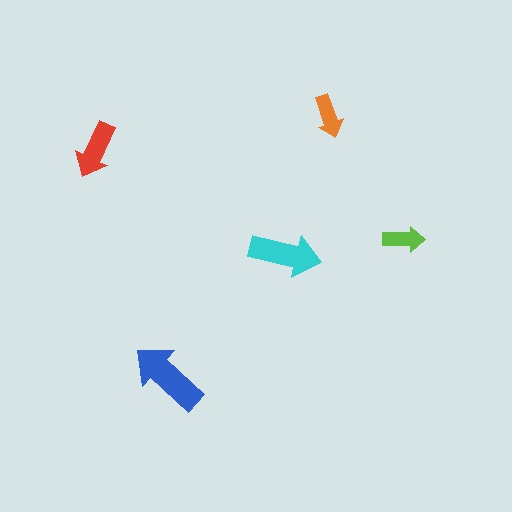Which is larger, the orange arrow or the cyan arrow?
The cyan one.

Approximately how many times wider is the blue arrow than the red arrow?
About 1.5 times wider.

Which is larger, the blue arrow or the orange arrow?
The blue one.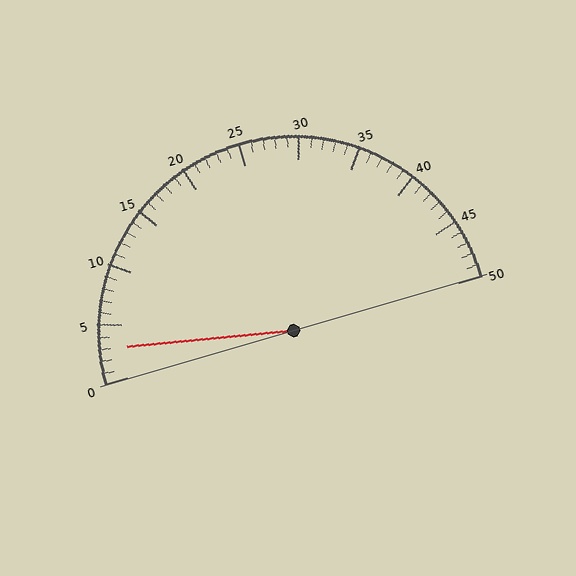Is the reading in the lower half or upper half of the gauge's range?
The reading is in the lower half of the range (0 to 50).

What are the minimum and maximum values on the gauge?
The gauge ranges from 0 to 50.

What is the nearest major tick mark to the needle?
The nearest major tick mark is 5.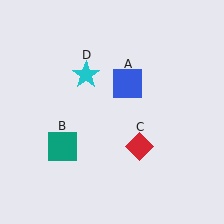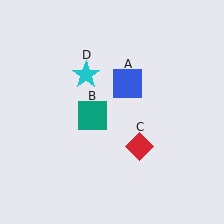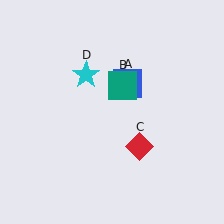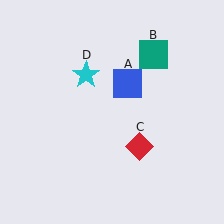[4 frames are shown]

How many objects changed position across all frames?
1 object changed position: teal square (object B).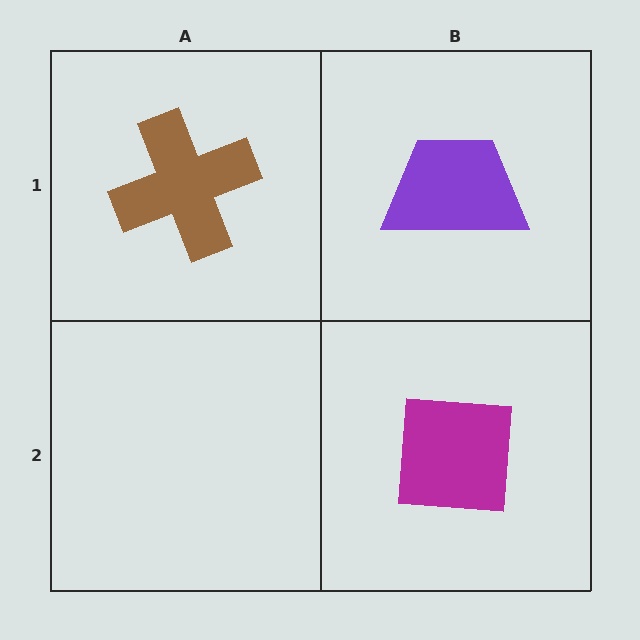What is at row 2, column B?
A magenta square.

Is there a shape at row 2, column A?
No, that cell is empty.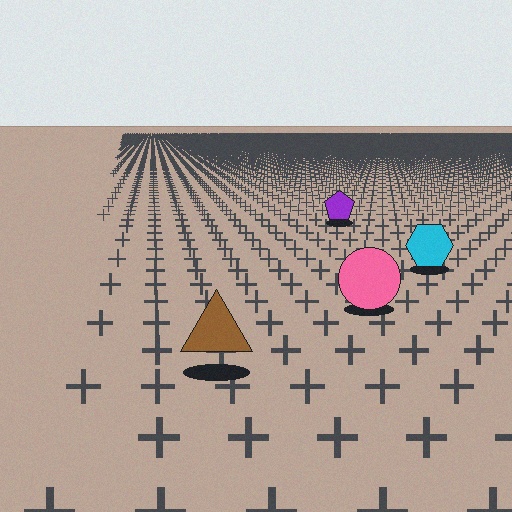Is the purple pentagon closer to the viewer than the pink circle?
No. The pink circle is closer — you can tell from the texture gradient: the ground texture is coarser near it.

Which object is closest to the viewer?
The brown triangle is closest. The texture marks near it are larger and more spread out.